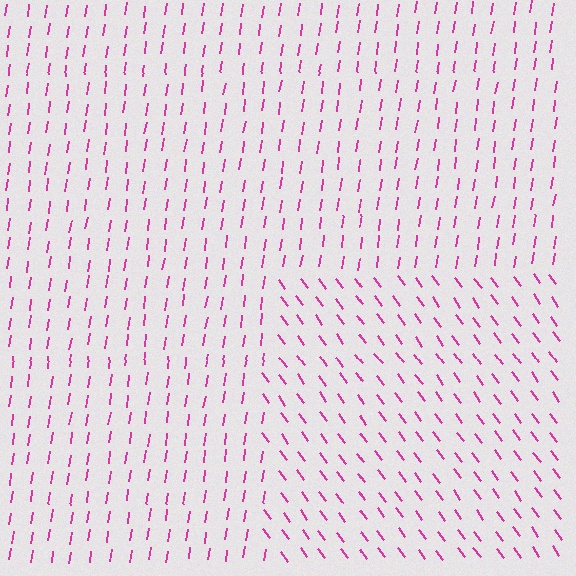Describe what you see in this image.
The image is filled with small magenta line segments. A rectangle region in the image has lines oriented differently from the surrounding lines, creating a visible texture boundary.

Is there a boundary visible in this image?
Yes, there is a texture boundary formed by a change in line orientation.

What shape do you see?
I see a rectangle.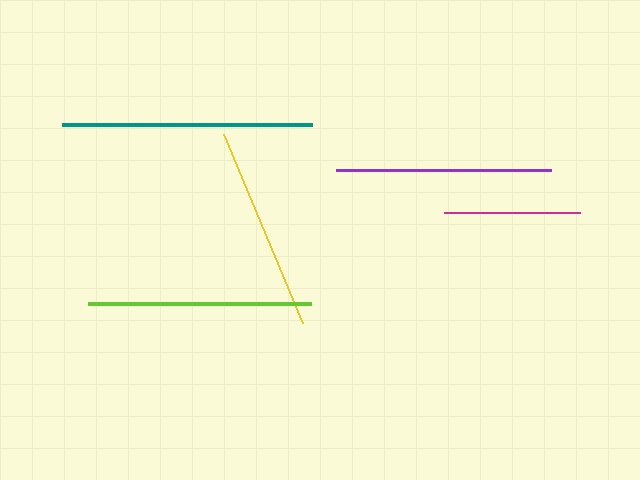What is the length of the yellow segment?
The yellow segment is approximately 206 pixels long.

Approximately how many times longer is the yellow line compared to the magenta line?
The yellow line is approximately 1.5 times the length of the magenta line.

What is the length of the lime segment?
The lime segment is approximately 223 pixels long.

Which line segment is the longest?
The teal line is the longest at approximately 250 pixels.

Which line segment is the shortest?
The magenta line is the shortest at approximately 136 pixels.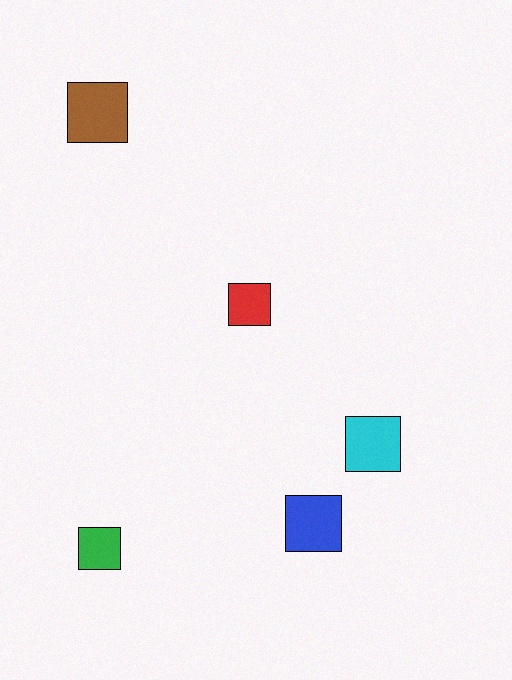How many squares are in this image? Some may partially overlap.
There are 5 squares.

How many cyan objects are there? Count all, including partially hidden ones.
There is 1 cyan object.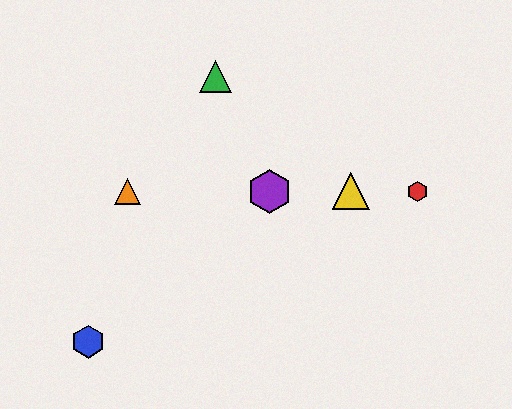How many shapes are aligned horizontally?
4 shapes (the red hexagon, the yellow triangle, the purple hexagon, the orange triangle) are aligned horizontally.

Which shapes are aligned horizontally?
The red hexagon, the yellow triangle, the purple hexagon, the orange triangle are aligned horizontally.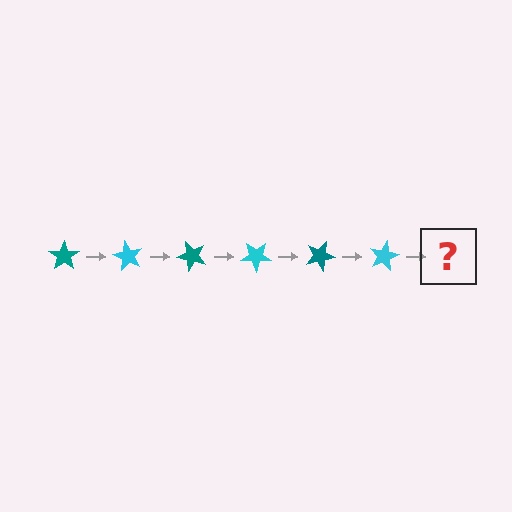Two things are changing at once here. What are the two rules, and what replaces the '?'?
The two rules are that it rotates 60 degrees each step and the color cycles through teal and cyan. The '?' should be a teal star, rotated 360 degrees from the start.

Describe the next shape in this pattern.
It should be a teal star, rotated 360 degrees from the start.